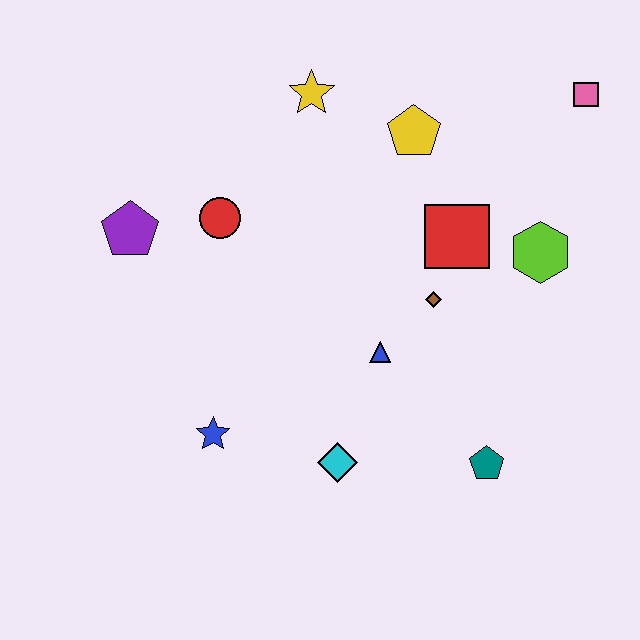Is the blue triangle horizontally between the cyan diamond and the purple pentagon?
No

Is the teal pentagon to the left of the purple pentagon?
No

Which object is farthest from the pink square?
The blue star is farthest from the pink square.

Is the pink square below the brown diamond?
No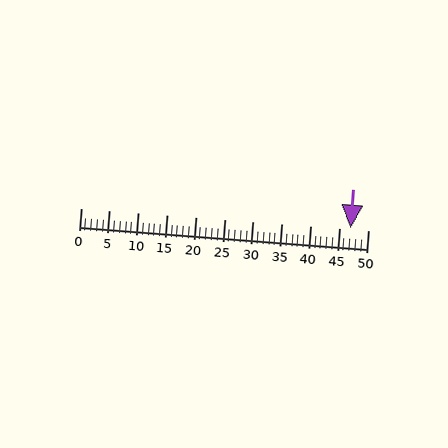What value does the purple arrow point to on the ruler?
The purple arrow points to approximately 47.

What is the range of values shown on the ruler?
The ruler shows values from 0 to 50.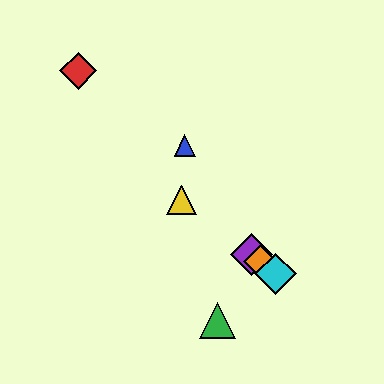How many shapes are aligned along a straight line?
4 shapes (the yellow triangle, the purple diamond, the orange diamond, the cyan diamond) are aligned along a straight line.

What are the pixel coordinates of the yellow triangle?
The yellow triangle is at (181, 200).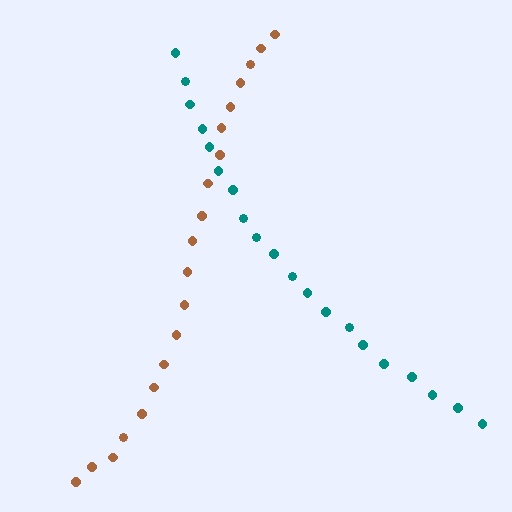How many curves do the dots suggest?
There are 2 distinct paths.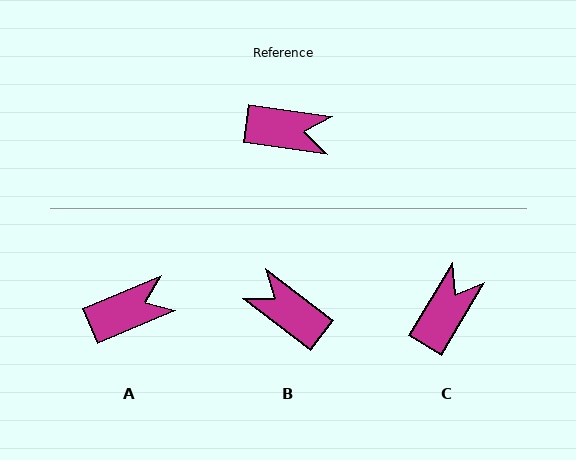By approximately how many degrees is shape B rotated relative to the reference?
Approximately 151 degrees counter-clockwise.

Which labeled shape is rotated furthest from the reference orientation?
B, about 151 degrees away.